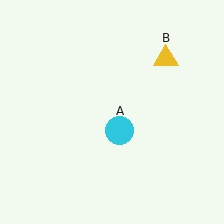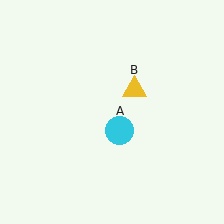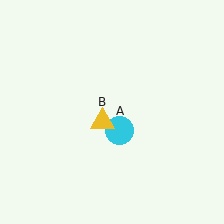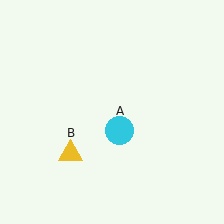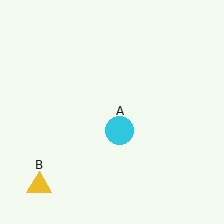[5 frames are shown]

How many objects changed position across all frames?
1 object changed position: yellow triangle (object B).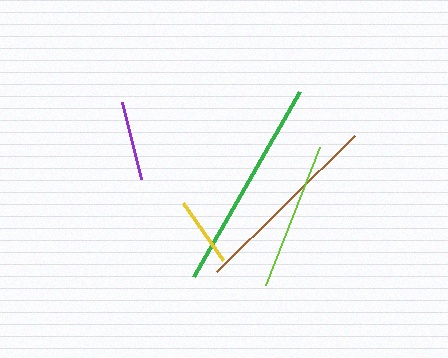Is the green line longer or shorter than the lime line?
The green line is longer than the lime line.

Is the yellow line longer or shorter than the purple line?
The purple line is longer than the yellow line.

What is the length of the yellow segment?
The yellow segment is approximately 69 pixels long.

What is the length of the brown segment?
The brown segment is approximately 194 pixels long.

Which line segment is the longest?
The green line is the longest at approximately 213 pixels.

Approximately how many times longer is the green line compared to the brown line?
The green line is approximately 1.1 times the length of the brown line.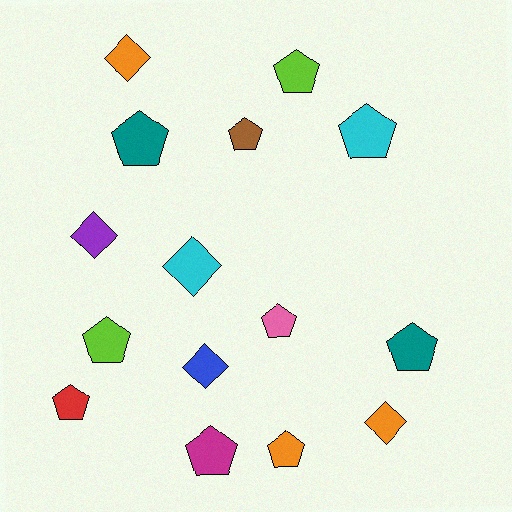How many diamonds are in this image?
There are 5 diamonds.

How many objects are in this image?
There are 15 objects.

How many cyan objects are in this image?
There are 2 cyan objects.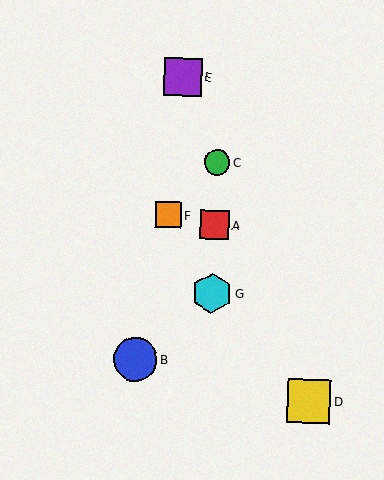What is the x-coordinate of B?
Object B is at x≈135.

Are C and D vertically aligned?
No, C is at x≈217 and D is at x≈309.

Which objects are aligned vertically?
Objects A, C, G are aligned vertically.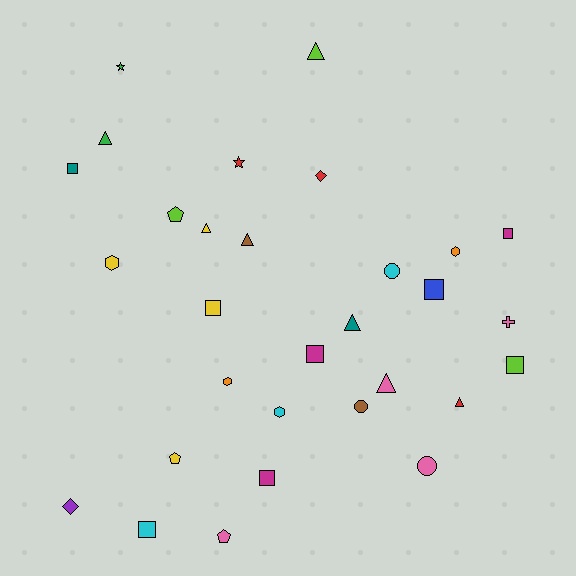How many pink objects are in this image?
There are 4 pink objects.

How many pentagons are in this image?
There are 3 pentagons.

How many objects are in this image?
There are 30 objects.